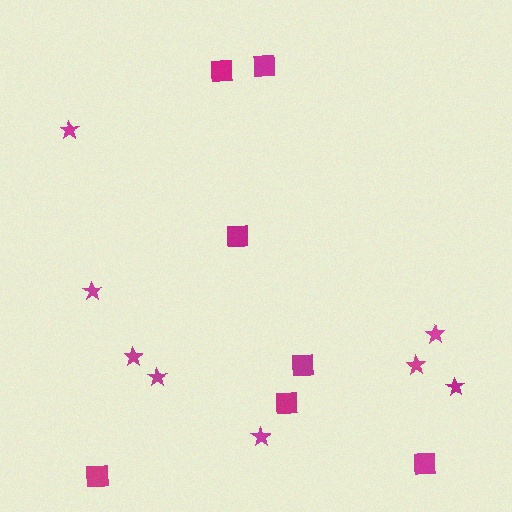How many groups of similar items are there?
There are 2 groups: one group of stars (8) and one group of squares (7).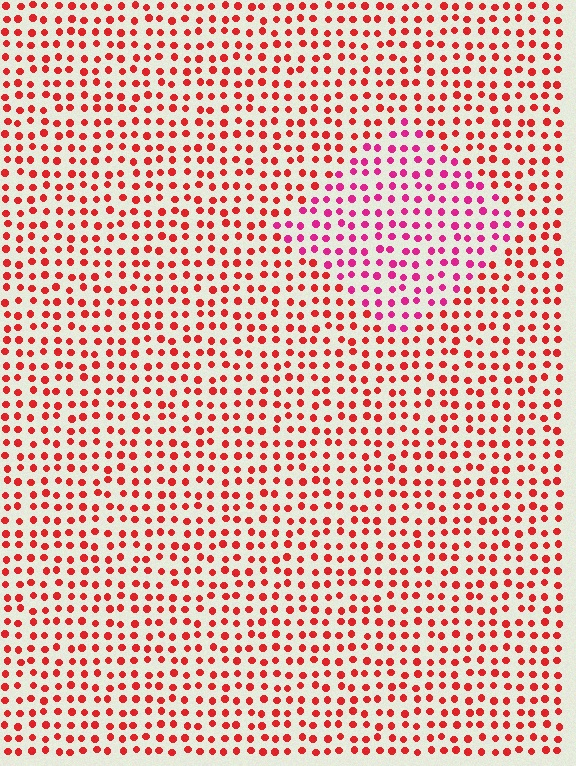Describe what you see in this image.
The image is filled with small red elements in a uniform arrangement. A diamond-shaped region is visible where the elements are tinted to a slightly different hue, forming a subtle color boundary.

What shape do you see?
I see a diamond.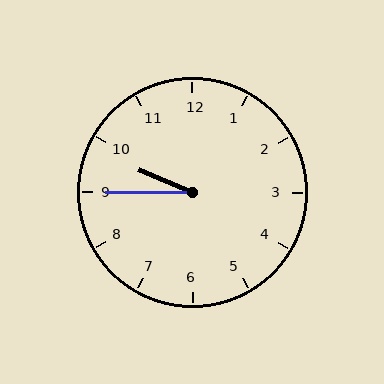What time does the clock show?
9:45.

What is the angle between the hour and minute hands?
Approximately 22 degrees.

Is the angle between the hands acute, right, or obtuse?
It is acute.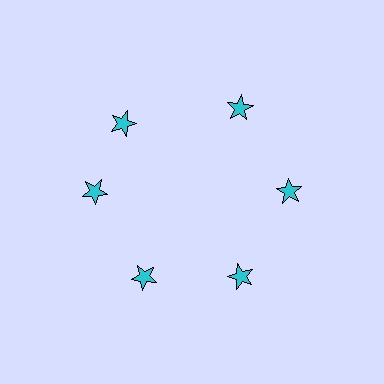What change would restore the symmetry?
The symmetry would be restored by rotating it back into even spacing with its neighbors so that all 6 stars sit at equal angles and equal distance from the center.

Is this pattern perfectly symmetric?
No. The 6 cyan stars are arranged in a ring, but one element near the 11 o'clock position is rotated out of alignment along the ring, breaking the 6-fold rotational symmetry.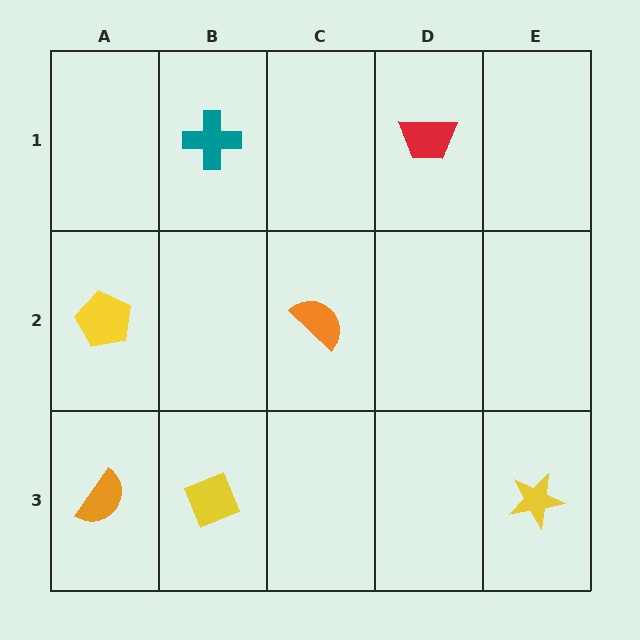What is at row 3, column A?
An orange semicircle.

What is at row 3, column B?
A yellow diamond.